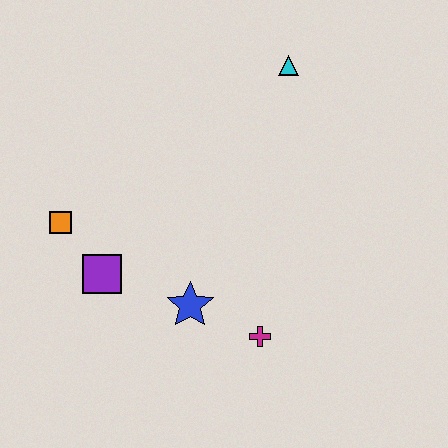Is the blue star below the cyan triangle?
Yes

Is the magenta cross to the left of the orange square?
No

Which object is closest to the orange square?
The purple square is closest to the orange square.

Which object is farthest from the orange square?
The cyan triangle is farthest from the orange square.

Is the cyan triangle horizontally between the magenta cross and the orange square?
No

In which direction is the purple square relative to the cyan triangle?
The purple square is below the cyan triangle.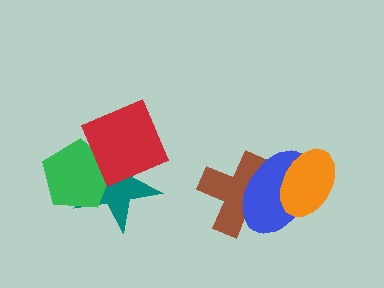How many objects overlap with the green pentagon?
2 objects overlap with the green pentagon.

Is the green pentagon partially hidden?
Yes, it is partially covered by another shape.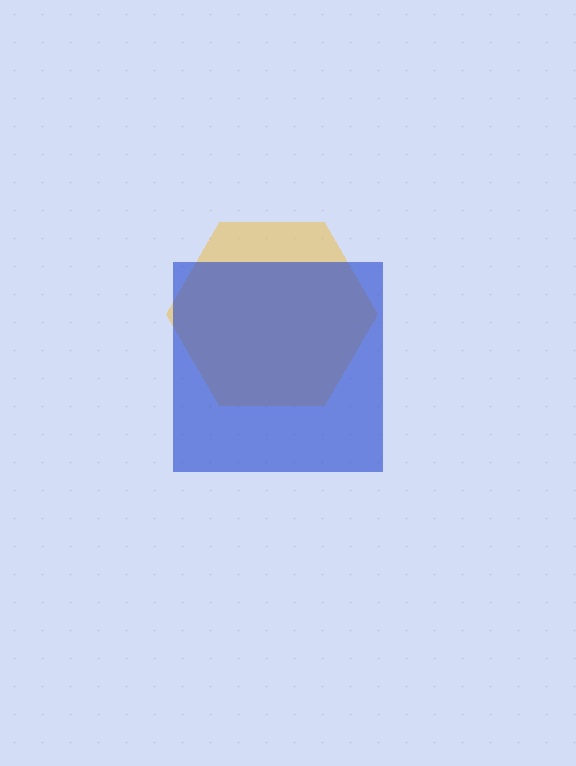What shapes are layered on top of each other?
The layered shapes are: a yellow hexagon, a blue square.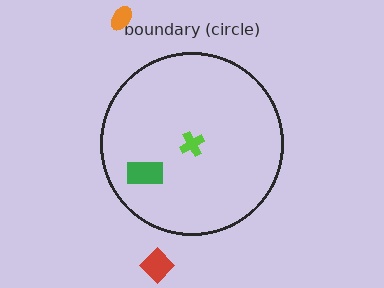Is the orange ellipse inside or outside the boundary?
Outside.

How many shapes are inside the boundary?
2 inside, 2 outside.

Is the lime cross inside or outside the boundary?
Inside.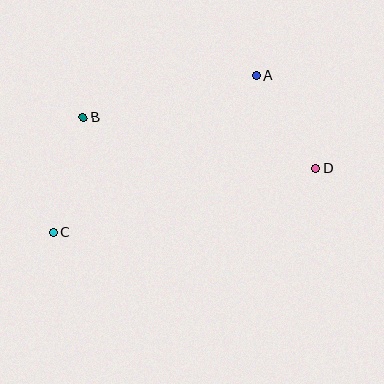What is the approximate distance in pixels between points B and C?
The distance between B and C is approximately 119 pixels.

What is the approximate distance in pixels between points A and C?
The distance between A and C is approximately 257 pixels.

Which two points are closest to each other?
Points A and D are closest to each other.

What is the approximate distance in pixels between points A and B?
The distance between A and B is approximately 178 pixels.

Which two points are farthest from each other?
Points C and D are farthest from each other.